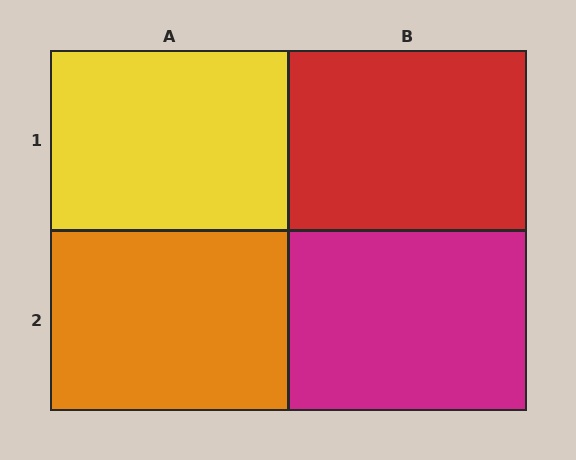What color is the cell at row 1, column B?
Red.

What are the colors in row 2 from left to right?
Orange, magenta.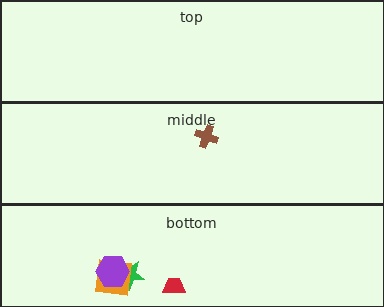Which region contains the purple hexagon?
The bottom region.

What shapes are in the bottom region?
The green star, the orange square, the red trapezoid, the purple hexagon.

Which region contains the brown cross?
The middle region.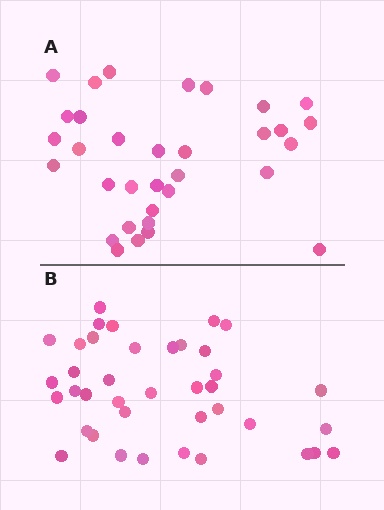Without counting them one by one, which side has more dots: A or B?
Region B (the bottom region) has more dots.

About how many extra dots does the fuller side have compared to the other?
Region B has about 6 more dots than region A.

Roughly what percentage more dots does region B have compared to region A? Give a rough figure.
About 20% more.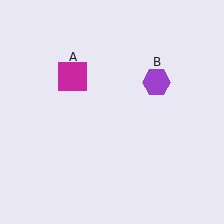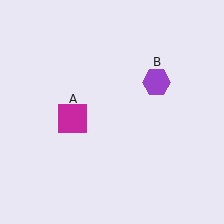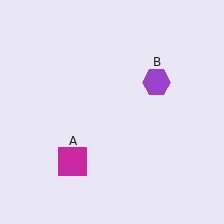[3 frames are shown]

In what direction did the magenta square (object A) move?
The magenta square (object A) moved down.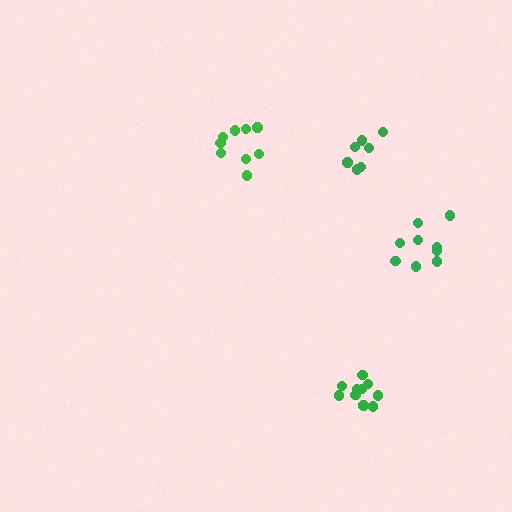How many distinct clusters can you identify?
There are 4 distinct clusters.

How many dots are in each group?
Group 1: 10 dots, Group 2: 9 dots, Group 3: 8 dots, Group 4: 9 dots (36 total).